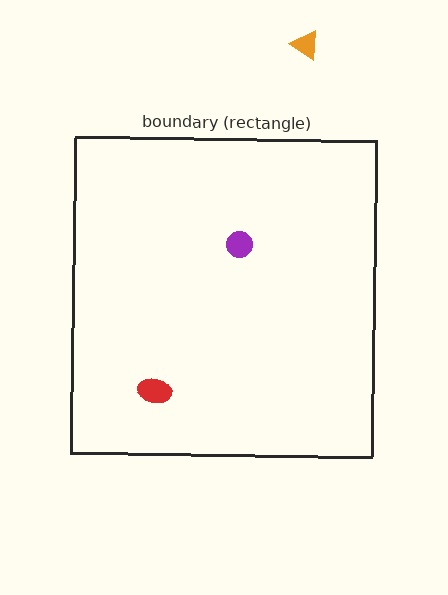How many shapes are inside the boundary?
2 inside, 1 outside.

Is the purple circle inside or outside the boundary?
Inside.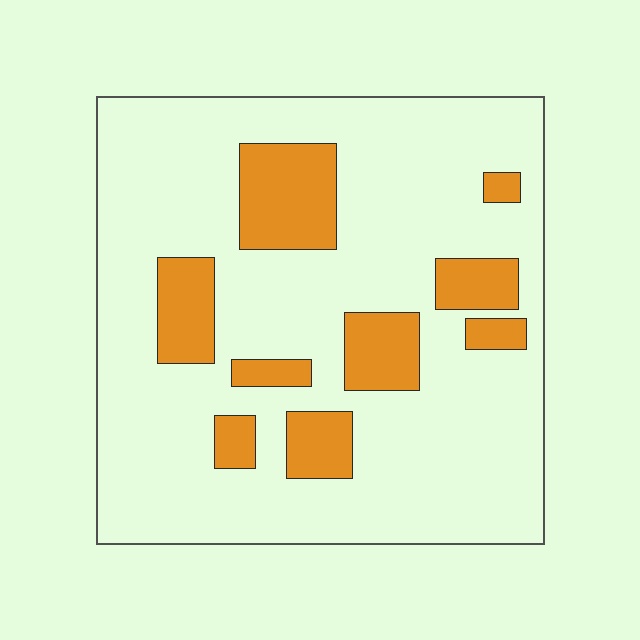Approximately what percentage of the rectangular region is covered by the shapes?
Approximately 20%.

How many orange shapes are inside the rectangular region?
9.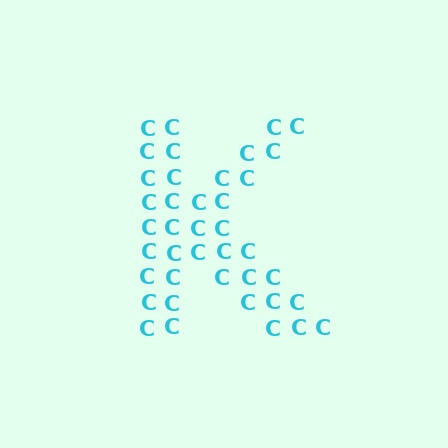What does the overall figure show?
The overall figure shows the letter K.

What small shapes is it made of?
It is made of small letter C's.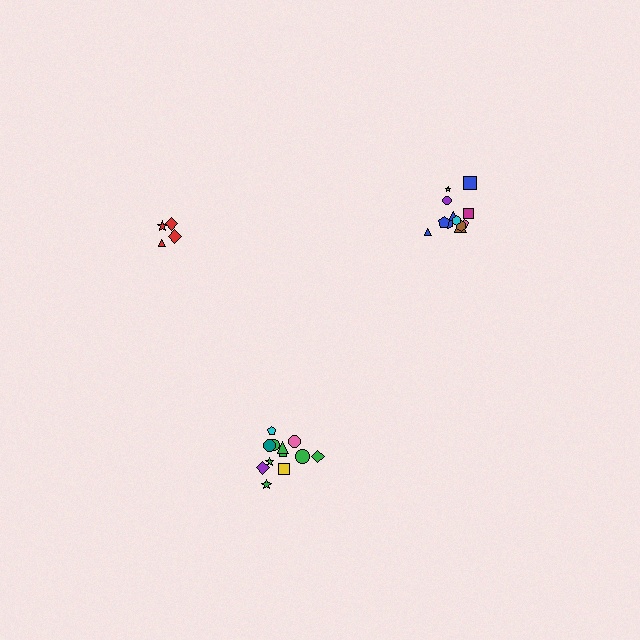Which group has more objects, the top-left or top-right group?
The top-right group.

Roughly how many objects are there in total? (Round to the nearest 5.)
Roughly 30 objects in total.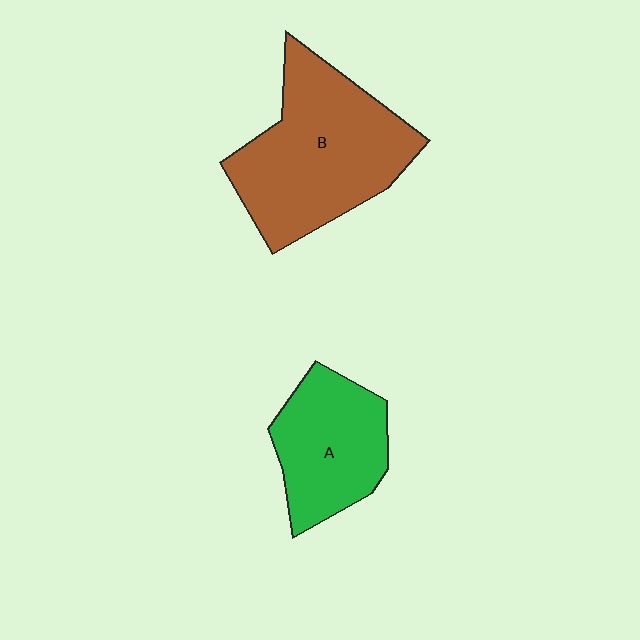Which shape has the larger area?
Shape B (brown).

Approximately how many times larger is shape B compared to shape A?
Approximately 1.6 times.